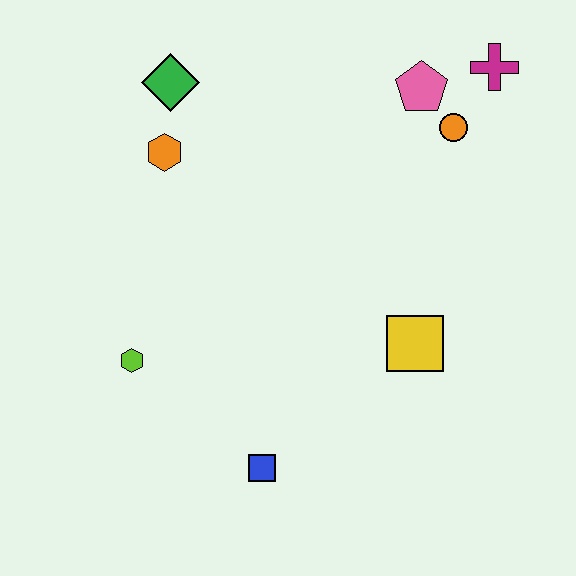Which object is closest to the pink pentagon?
The orange circle is closest to the pink pentagon.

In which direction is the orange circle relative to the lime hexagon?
The orange circle is to the right of the lime hexagon.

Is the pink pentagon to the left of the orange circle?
Yes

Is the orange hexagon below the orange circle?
Yes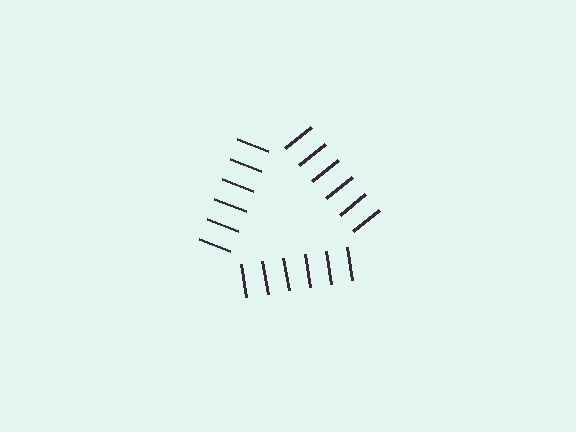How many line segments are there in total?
18 — 6 along each of the 3 edges.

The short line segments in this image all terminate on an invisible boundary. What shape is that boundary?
An illusory triangle — the line segments terminate on its edges but no continuous stroke is drawn.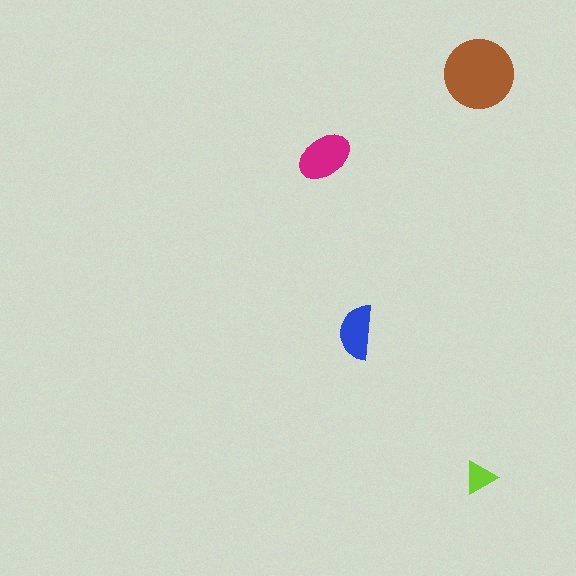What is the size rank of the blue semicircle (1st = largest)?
3rd.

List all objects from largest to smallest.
The brown circle, the magenta ellipse, the blue semicircle, the lime triangle.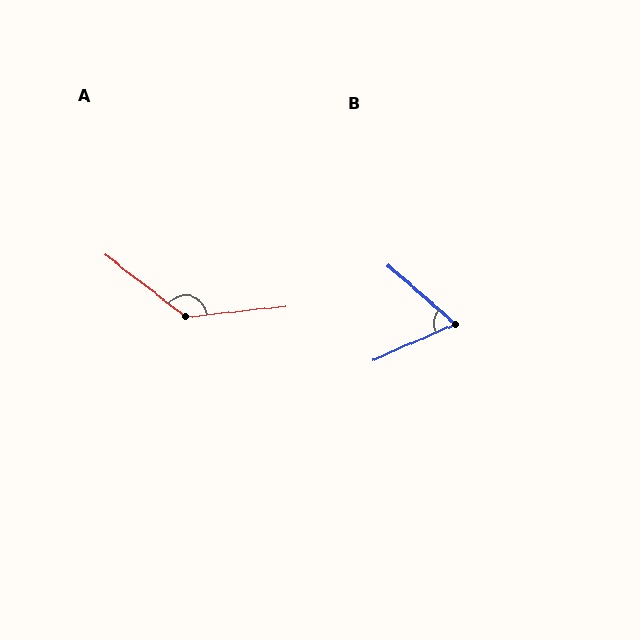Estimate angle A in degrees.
Approximately 136 degrees.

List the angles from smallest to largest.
B (65°), A (136°).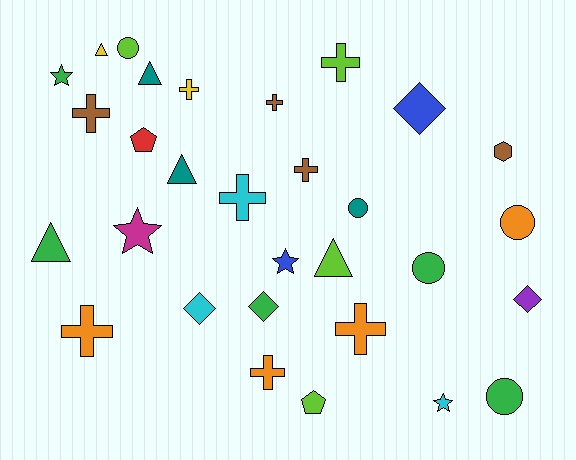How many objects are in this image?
There are 30 objects.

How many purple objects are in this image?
There is 1 purple object.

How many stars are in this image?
There are 4 stars.